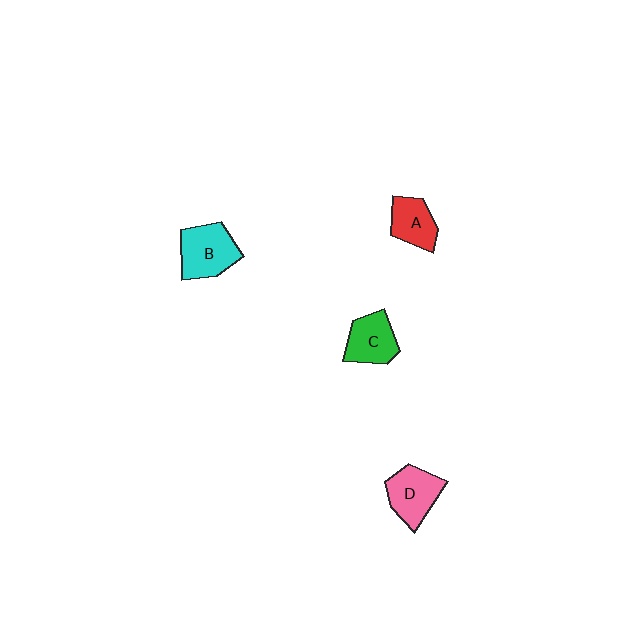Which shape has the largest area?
Shape B (cyan).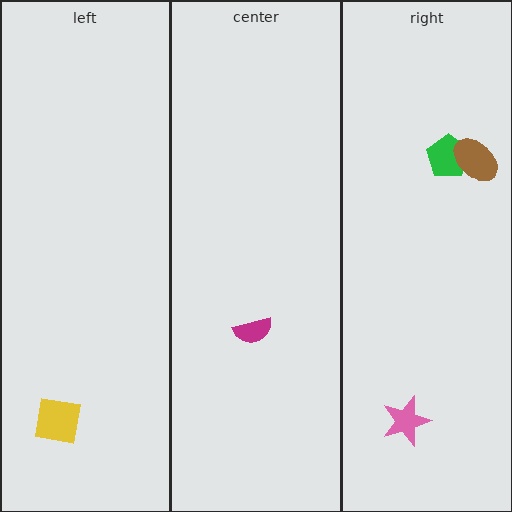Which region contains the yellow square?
The left region.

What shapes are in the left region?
The yellow square.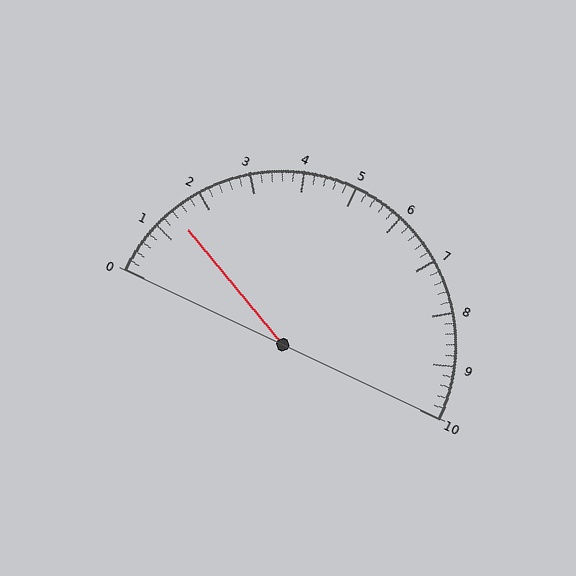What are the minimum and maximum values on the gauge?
The gauge ranges from 0 to 10.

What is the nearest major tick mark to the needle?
The nearest major tick mark is 1.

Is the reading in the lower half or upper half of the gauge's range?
The reading is in the lower half of the range (0 to 10).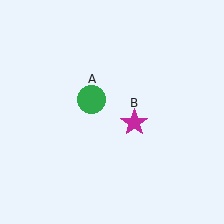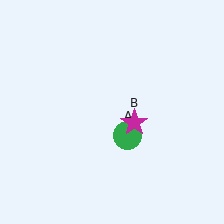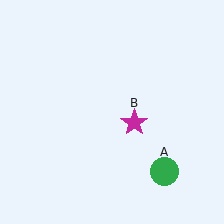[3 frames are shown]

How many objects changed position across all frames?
1 object changed position: green circle (object A).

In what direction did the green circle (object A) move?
The green circle (object A) moved down and to the right.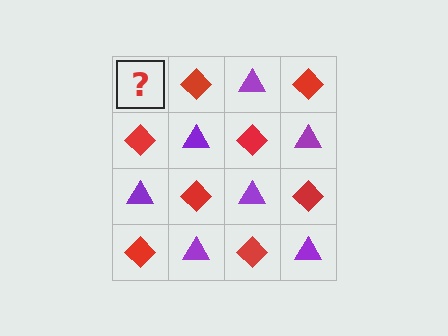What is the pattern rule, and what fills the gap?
The rule is that it alternates purple triangle and red diamond in a checkerboard pattern. The gap should be filled with a purple triangle.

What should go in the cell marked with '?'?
The missing cell should contain a purple triangle.